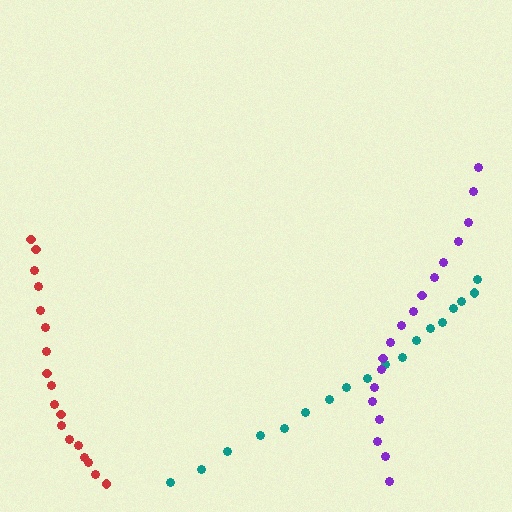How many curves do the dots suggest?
There are 3 distinct paths.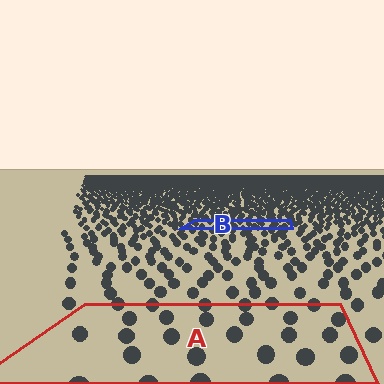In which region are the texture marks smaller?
The texture marks are smaller in region B, because it is farther away.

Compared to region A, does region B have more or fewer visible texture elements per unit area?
Region B has more texture elements per unit area — they are packed more densely because it is farther away.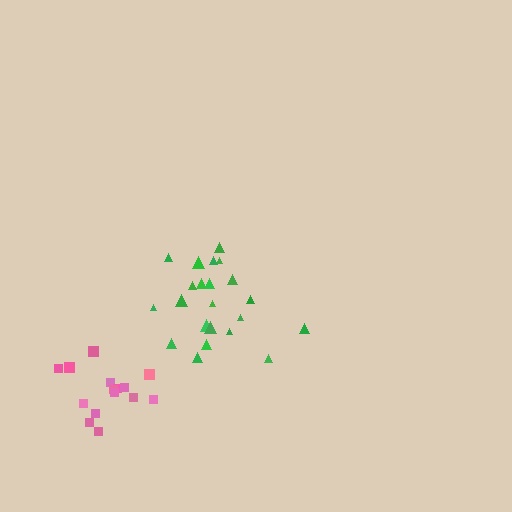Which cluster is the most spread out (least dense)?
Green.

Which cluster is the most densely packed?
Pink.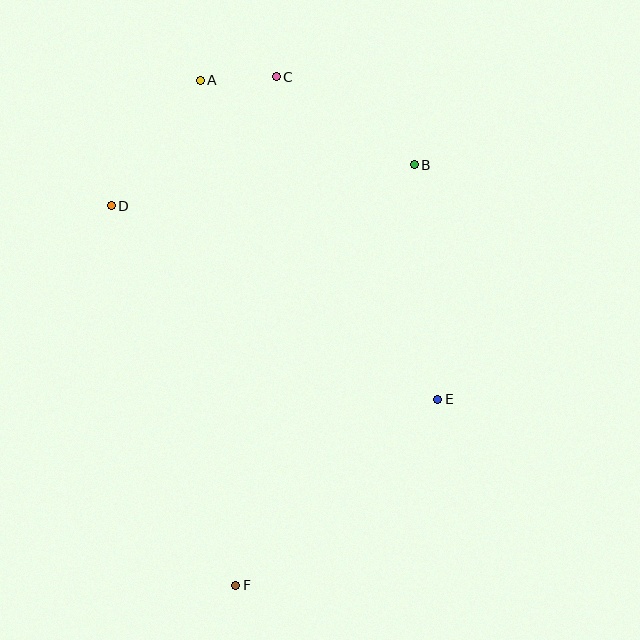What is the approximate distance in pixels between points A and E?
The distance between A and E is approximately 398 pixels.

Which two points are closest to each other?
Points A and C are closest to each other.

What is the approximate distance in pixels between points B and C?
The distance between B and C is approximately 164 pixels.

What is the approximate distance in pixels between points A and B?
The distance between A and B is approximately 230 pixels.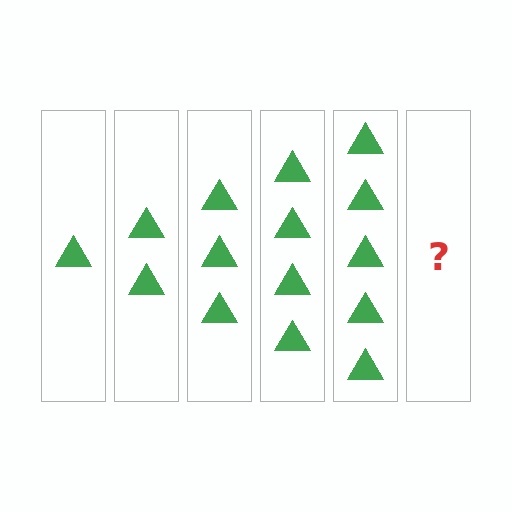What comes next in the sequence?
The next element should be 6 triangles.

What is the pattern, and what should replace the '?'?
The pattern is that each step adds one more triangle. The '?' should be 6 triangles.